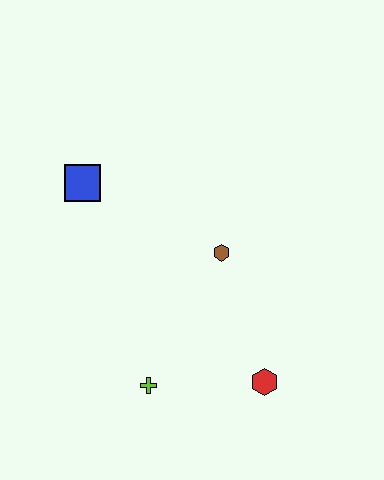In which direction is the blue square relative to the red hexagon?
The blue square is above the red hexagon.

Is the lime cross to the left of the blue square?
No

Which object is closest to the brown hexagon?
The red hexagon is closest to the brown hexagon.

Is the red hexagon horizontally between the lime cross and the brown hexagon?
No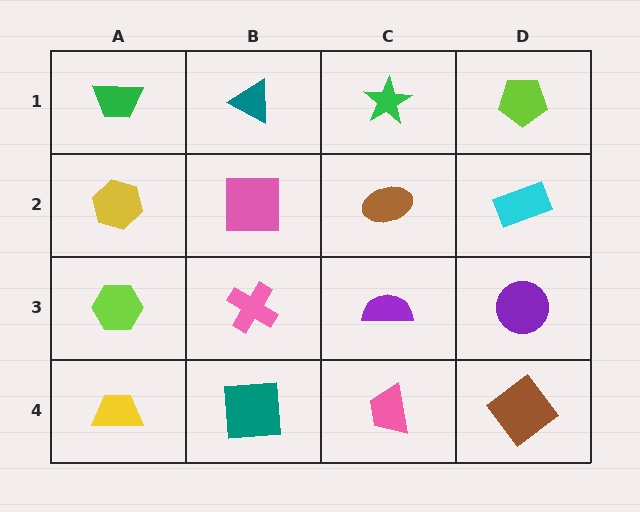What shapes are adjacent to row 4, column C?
A purple semicircle (row 3, column C), a teal square (row 4, column B), a brown diamond (row 4, column D).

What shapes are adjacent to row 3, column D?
A cyan rectangle (row 2, column D), a brown diamond (row 4, column D), a purple semicircle (row 3, column C).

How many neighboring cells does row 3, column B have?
4.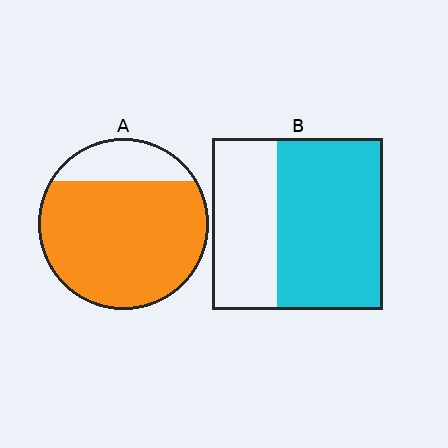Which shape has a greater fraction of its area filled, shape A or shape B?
Shape A.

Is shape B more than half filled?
Yes.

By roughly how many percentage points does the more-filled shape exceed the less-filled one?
By roughly 20 percentage points (A over B).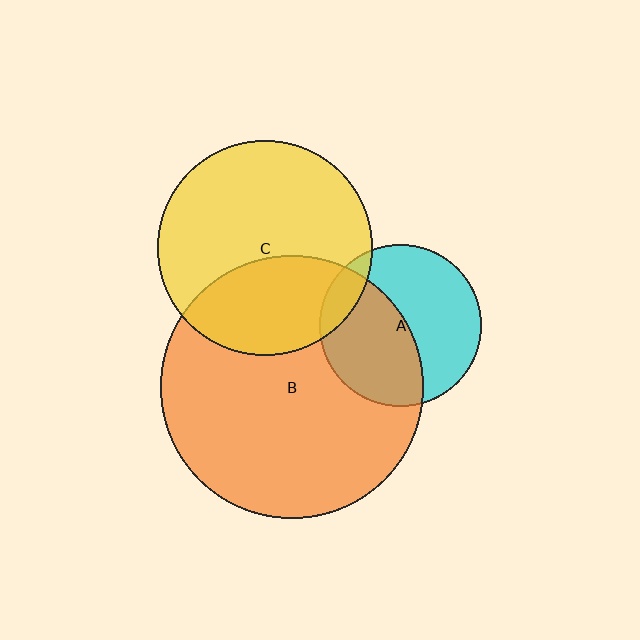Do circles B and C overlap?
Yes.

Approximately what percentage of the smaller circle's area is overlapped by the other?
Approximately 35%.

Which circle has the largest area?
Circle B (orange).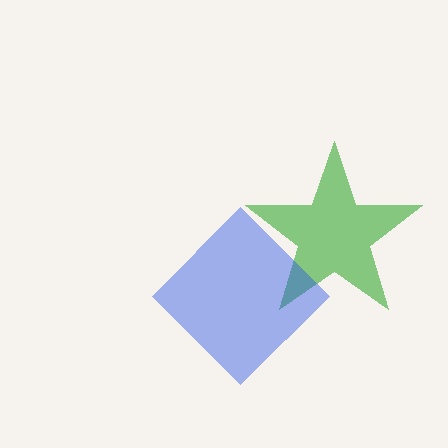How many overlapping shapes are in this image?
There are 2 overlapping shapes in the image.